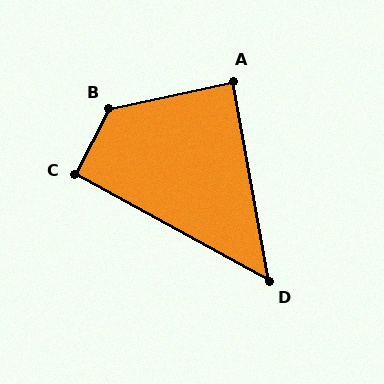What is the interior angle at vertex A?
Approximately 88 degrees (approximately right).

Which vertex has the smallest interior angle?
D, at approximately 51 degrees.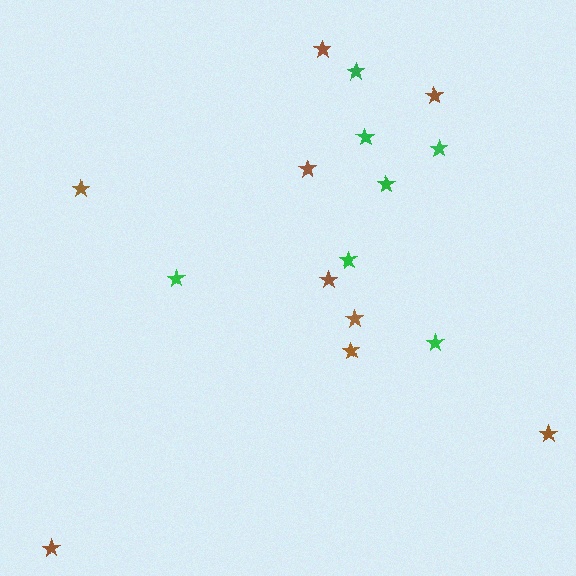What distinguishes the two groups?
There are 2 groups: one group of brown stars (9) and one group of green stars (7).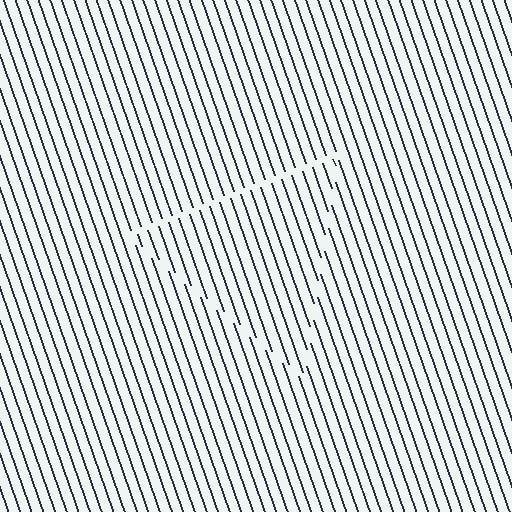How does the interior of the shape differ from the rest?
The interior of the shape contains the same grating, shifted by half a period — the contour is defined by the phase discontinuity where line-ends from the inner and outer gratings abut.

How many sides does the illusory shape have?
3 sides — the line-ends trace a triangle.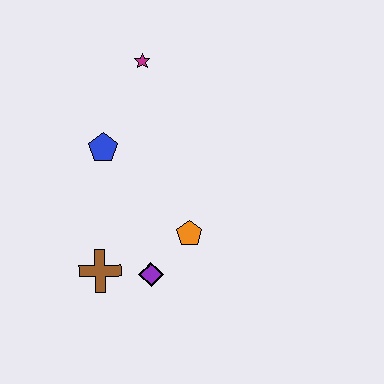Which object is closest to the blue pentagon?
The magenta star is closest to the blue pentagon.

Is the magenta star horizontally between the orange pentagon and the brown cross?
Yes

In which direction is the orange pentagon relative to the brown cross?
The orange pentagon is to the right of the brown cross.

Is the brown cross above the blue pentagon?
No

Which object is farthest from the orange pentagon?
The magenta star is farthest from the orange pentagon.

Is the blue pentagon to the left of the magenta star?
Yes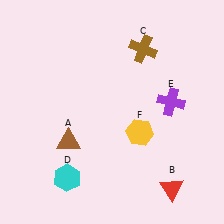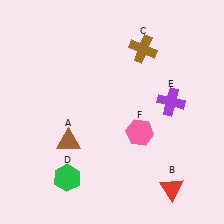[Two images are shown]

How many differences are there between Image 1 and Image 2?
There are 2 differences between the two images.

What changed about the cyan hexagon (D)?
In Image 1, D is cyan. In Image 2, it changed to green.